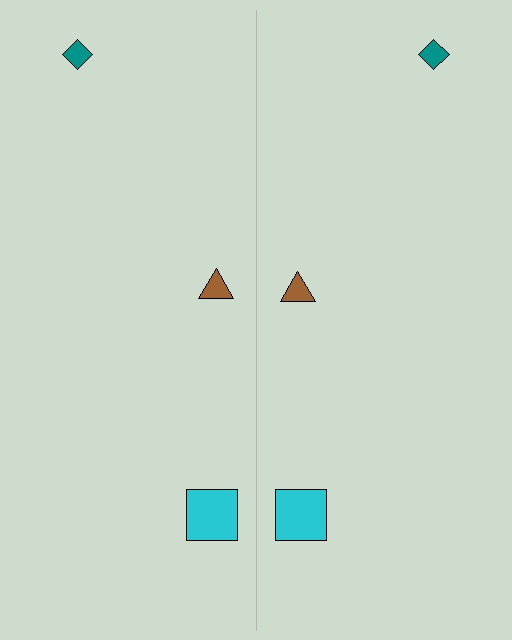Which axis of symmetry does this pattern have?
The pattern has a vertical axis of symmetry running through the center of the image.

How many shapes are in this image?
There are 6 shapes in this image.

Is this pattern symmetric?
Yes, this pattern has bilateral (reflection) symmetry.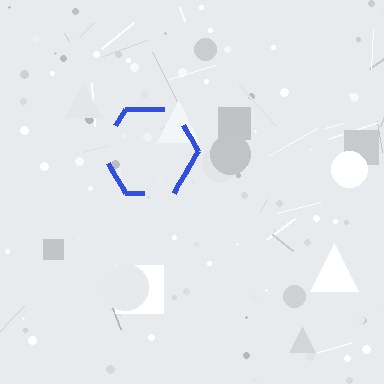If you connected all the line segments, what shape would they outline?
They would outline a hexagon.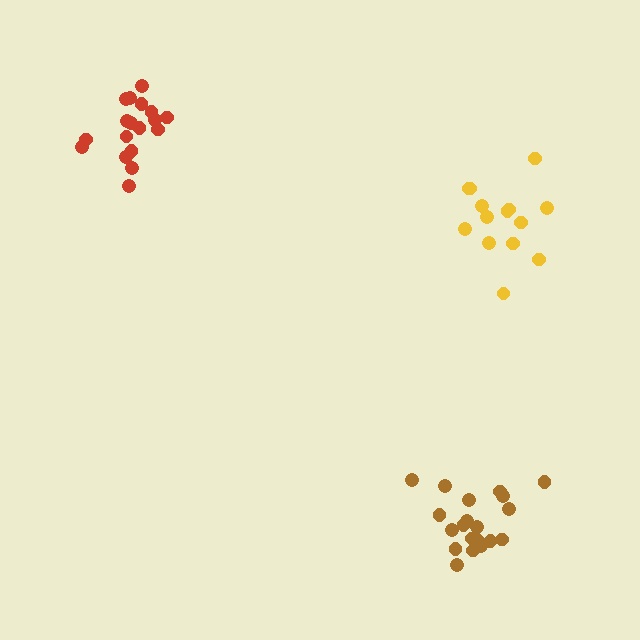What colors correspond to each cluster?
The clusters are colored: brown, red, yellow.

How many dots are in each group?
Group 1: 20 dots, Group 2: 18 dots, Group 3: 14 dots (52 total).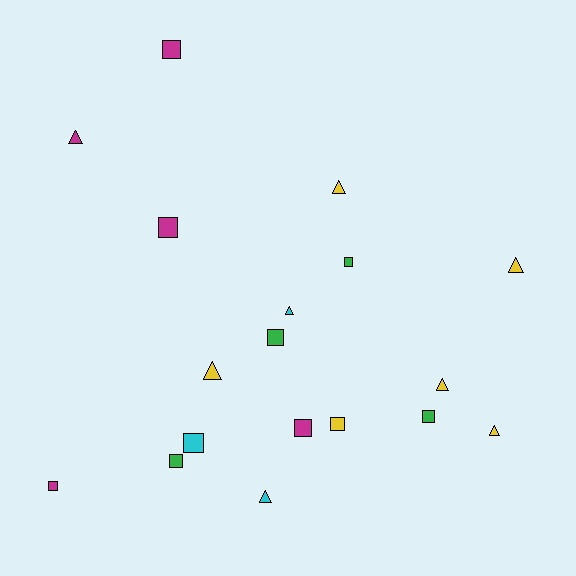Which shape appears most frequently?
Square, with 10 objects.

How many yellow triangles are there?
There are 5 yellow triangles.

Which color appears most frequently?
Yellow, with 6 objects.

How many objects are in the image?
There are 18 objects.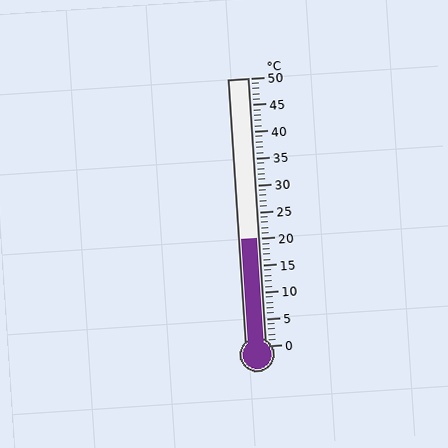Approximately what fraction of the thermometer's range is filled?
The thermometer is filled to approximately 40% of its range.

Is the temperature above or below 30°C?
The temperature is below 30°C.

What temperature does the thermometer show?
The thermometer shows approximately 20°C.